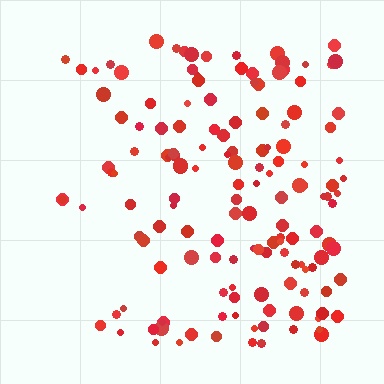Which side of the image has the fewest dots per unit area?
The left.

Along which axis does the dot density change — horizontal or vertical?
Horizontal.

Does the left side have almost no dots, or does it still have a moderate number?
Still a moderate number, just noticeably fewer than the right.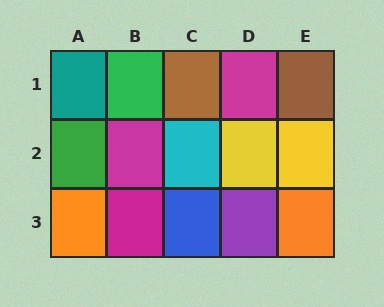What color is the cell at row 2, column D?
Yellow.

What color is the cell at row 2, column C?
Cyan.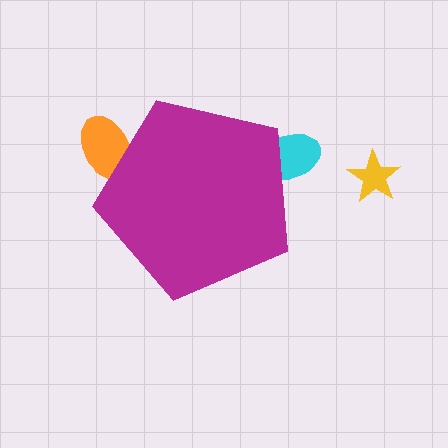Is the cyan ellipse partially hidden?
Yes, the cyan ellipse is partially hidden behind the magenta pentagon.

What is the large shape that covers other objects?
A magenta pentagon.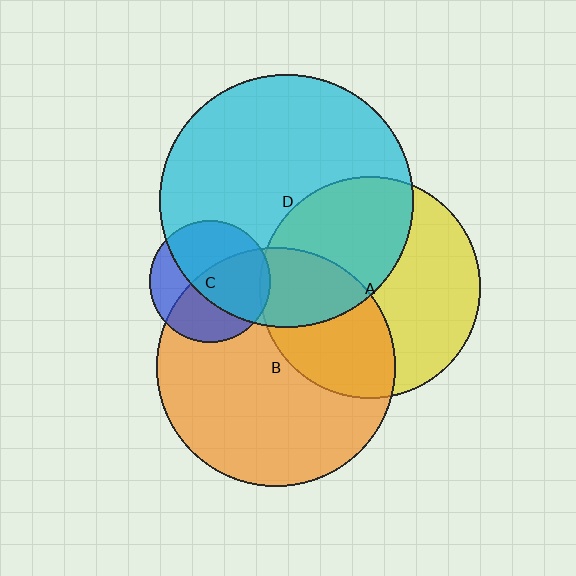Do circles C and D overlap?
Yes.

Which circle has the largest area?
Circle D (cyan).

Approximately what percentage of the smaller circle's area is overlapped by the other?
Approximately 60%.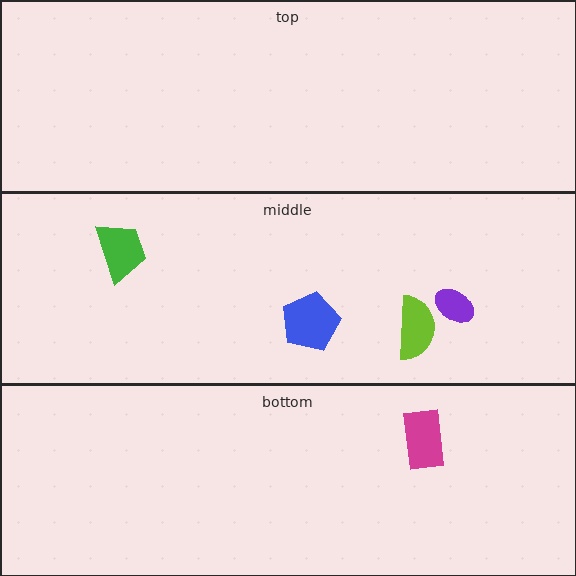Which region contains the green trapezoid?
The middle region.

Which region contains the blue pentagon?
The middle region.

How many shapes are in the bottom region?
1.